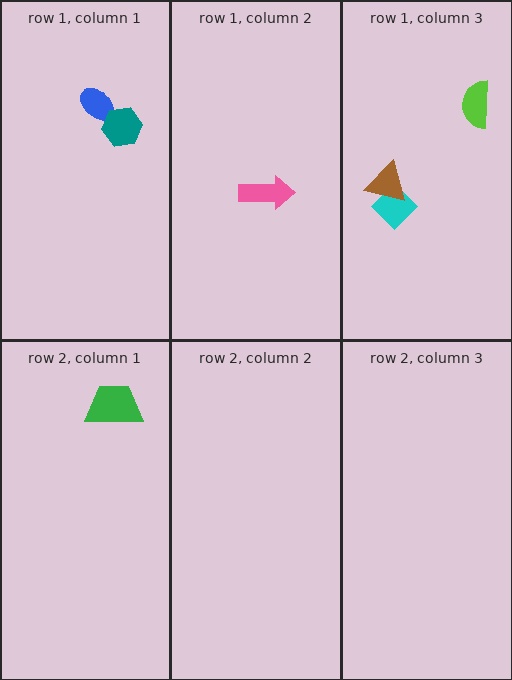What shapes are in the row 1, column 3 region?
The cyan diamond, the lime semicircle, the brown triangle.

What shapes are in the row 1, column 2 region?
The pink arrow.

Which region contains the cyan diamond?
The row 1, column 3 region.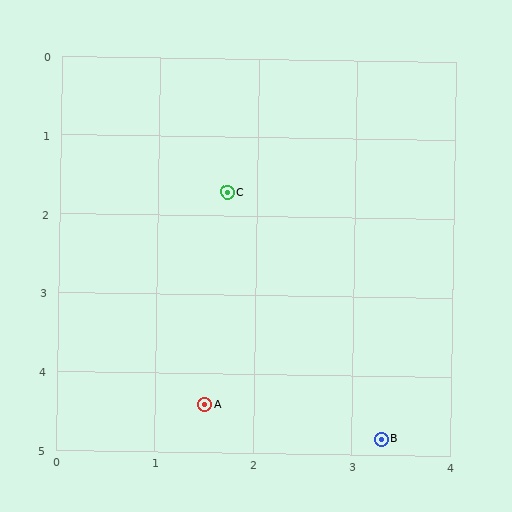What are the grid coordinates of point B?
Point B is at approximately (3.3, 4.8).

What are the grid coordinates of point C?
Point C is at approximately (1.7, 1.7).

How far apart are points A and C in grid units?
Points A and C are about 2.7 grid units apart.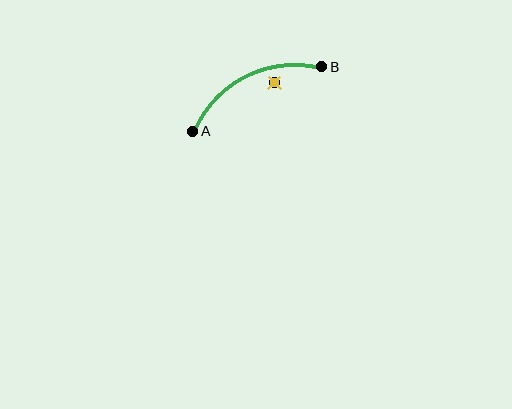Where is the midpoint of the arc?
The arc midpoint is the point on the curve farthest from the straight line joining A and B. It sits above that line.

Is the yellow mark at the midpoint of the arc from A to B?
No — the yellow mark does not lie on the arc at all. It sits slightly inside the curve.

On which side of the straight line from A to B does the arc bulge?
The arc bulges above the straight line connecting A and B.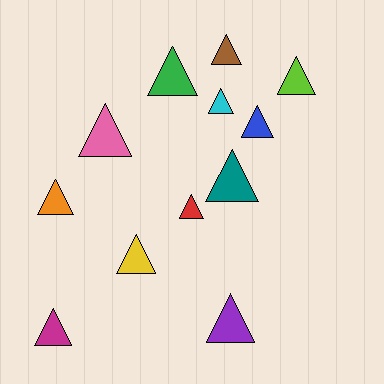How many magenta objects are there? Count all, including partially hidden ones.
There is 1 magenta object.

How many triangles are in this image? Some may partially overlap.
There are 12 triangles.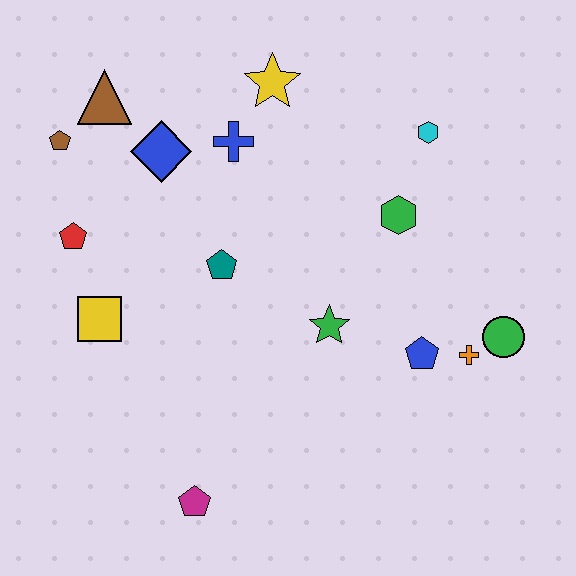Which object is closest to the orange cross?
The green circle is closest to the orange cross.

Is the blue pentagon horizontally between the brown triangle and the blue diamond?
No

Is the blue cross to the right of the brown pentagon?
Yes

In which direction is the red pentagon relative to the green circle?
The red pentagon is to the left of the green circle.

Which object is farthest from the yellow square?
The green circle is farthest from the yellow square.